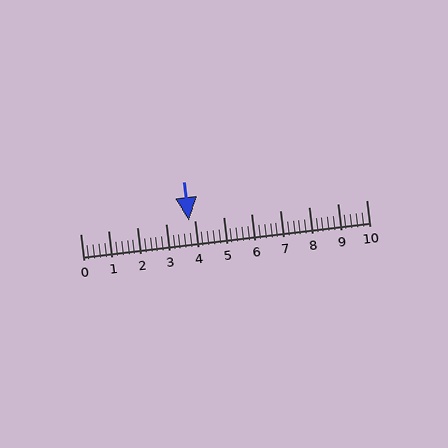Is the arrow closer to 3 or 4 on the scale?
The arrow is closer to 4.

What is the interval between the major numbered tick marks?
The major tick marks are spaced 1 units apart.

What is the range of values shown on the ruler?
The ruler shows values from 0 to 10.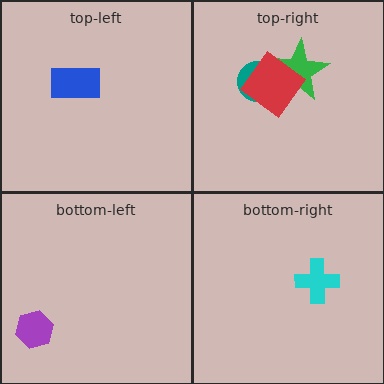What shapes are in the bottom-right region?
The cyan cross.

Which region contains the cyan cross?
The bottom-right region.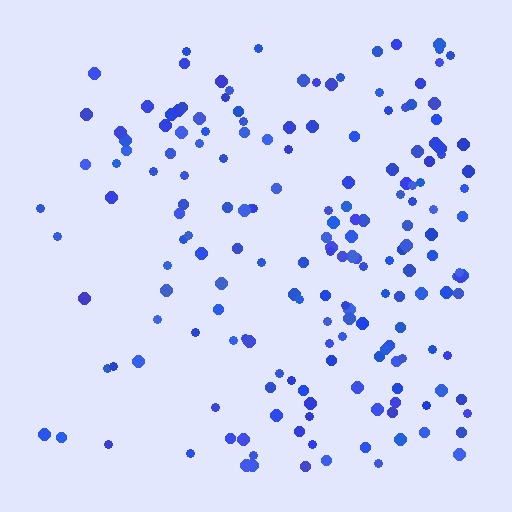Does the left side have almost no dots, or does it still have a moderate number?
Still a moderate number, just noticeably fewer than the right.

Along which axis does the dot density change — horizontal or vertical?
Horizontal.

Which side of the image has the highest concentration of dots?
The right.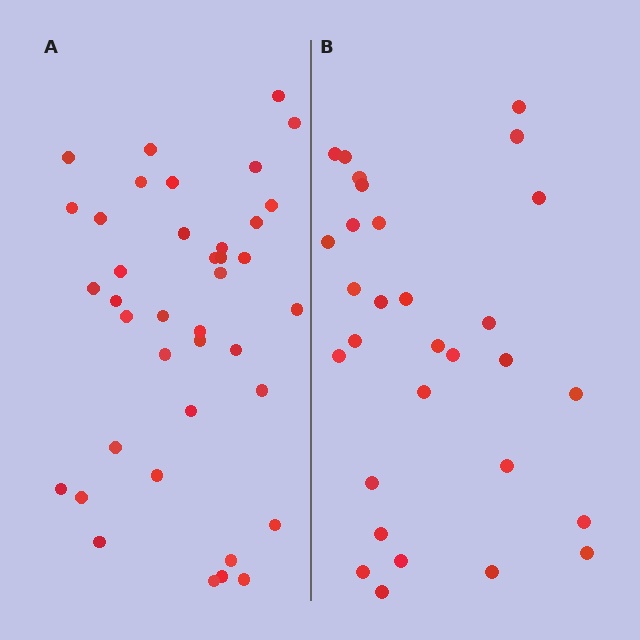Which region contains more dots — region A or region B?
Region A (the left region) has more dots.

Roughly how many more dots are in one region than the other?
Region A has roughly 8 or so more dots than region B.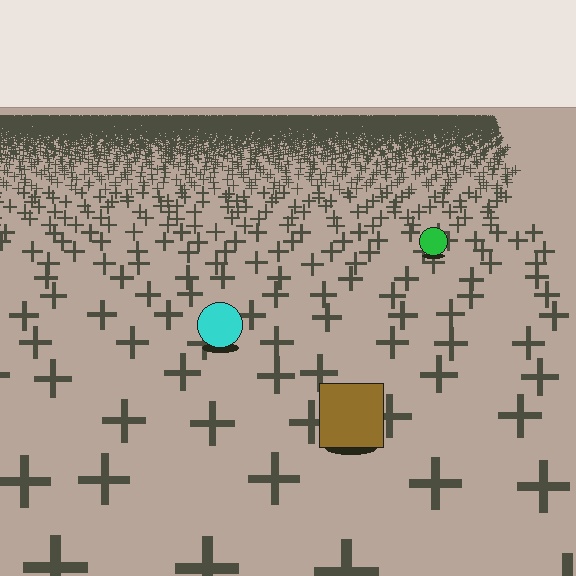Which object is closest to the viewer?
The brown square is closest. The texture marks near it are larger and more spread out.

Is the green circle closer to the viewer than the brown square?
No. The brown square is closer — you can tell from the texture gradient: the ground texture is coarser near it.